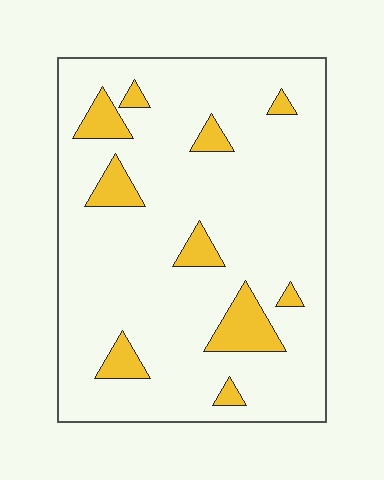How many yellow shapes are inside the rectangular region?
10.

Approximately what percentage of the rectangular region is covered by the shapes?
Approximately 10%.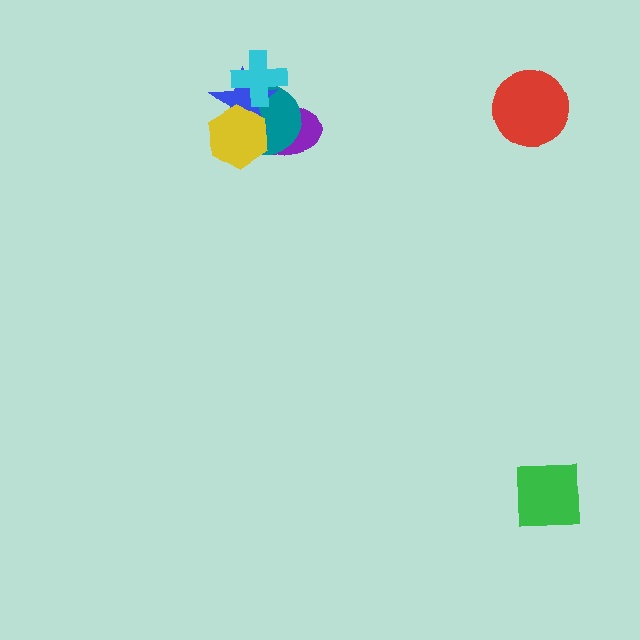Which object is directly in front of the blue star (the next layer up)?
The yellow hexagon is directly in front of the blue star.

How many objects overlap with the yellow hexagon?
3 objects overlap with the yellow hexagon.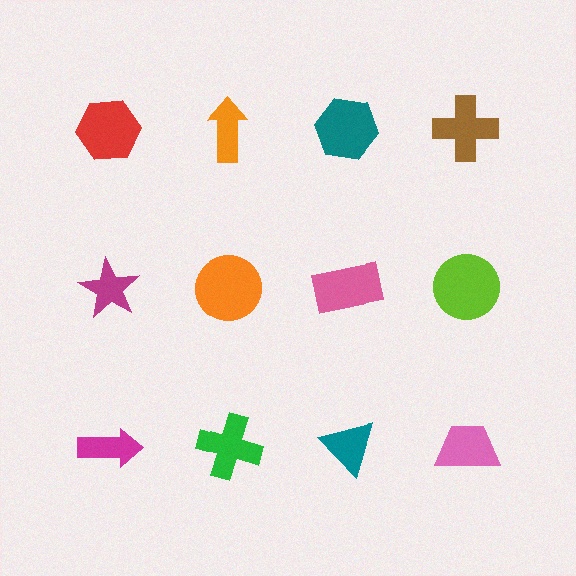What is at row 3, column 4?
A pink trapezoid.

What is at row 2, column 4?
A lime circle.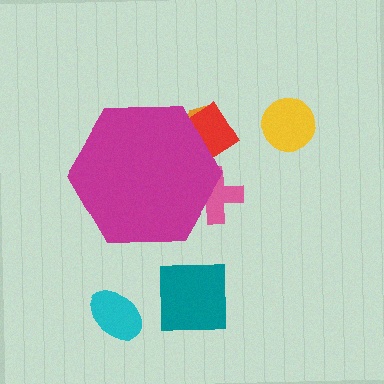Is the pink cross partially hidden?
Yes, the pink cross is partially hidden behind the magenta hexagon.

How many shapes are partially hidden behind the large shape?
3 shapes are partially hidden.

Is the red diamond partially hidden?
Yes, the red diamond is partially hidden behind the magenta hexagon.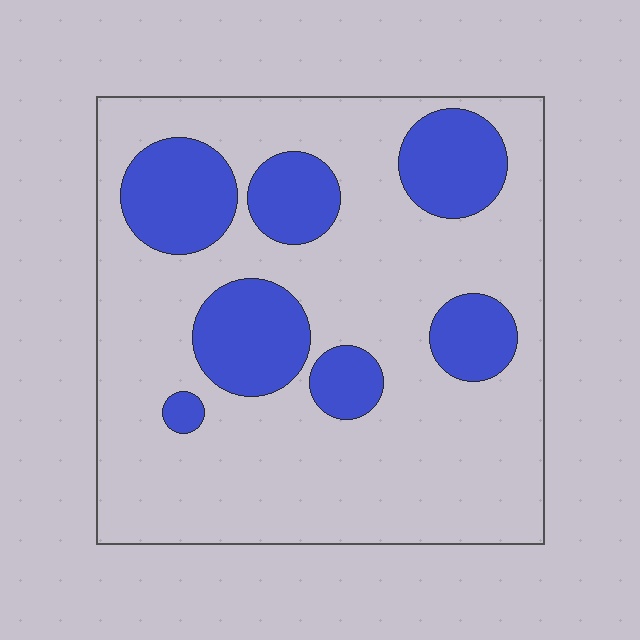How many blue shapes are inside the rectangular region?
7.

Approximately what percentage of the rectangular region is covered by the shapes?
Approximately 25%.